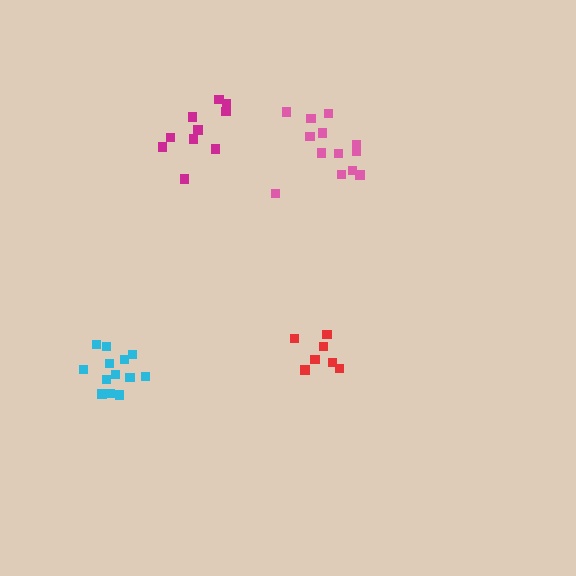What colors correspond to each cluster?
The clusters are colored: magenta, cyan, pink, red.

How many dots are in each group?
Group 1: 10 dots, Group 2: 13 dots, Group 3: 13 dots, Group 4: 7 dots (43 total).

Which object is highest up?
The magenta cluster is topmost.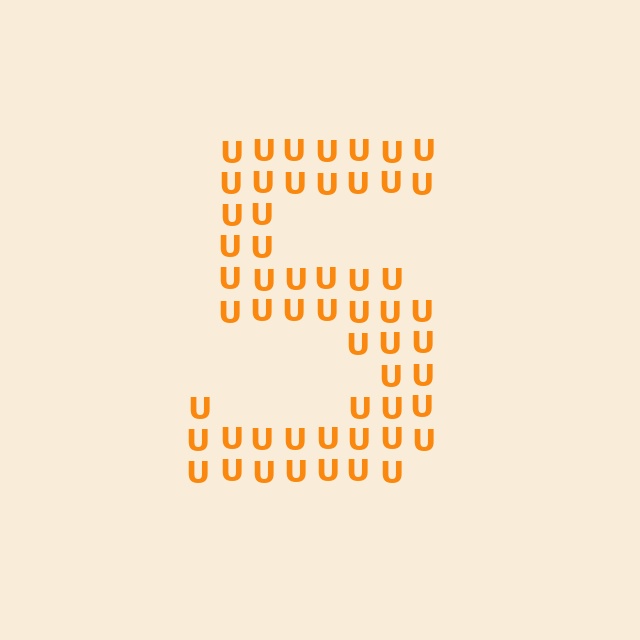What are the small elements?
The small elements are letter U's.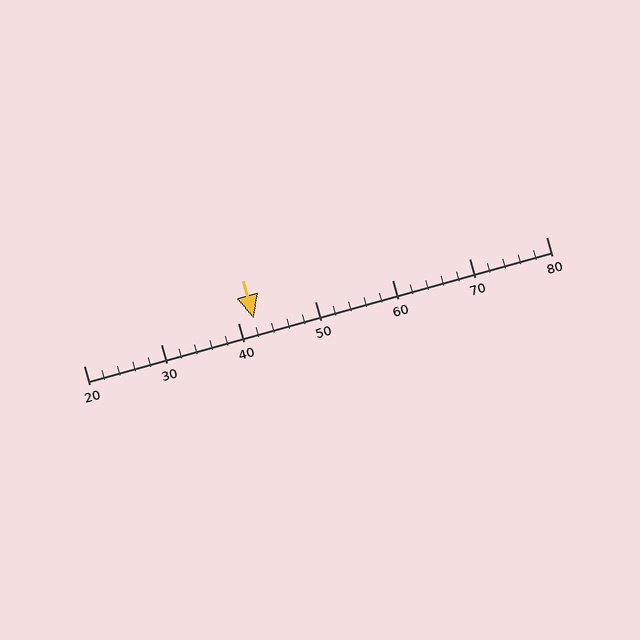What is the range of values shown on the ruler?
The ruler shows values from 20 to 80.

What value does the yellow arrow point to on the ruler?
The yellow arrow points to approximately 42.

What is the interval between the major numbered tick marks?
The major tick marks are spaced 10 units apart.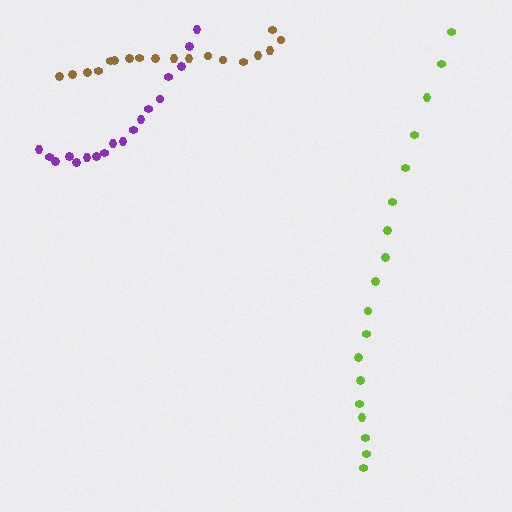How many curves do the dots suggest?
There are 3 distinct paths.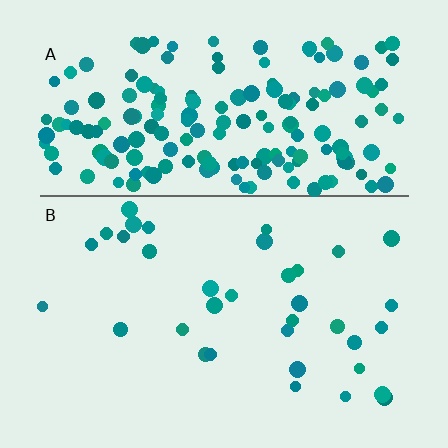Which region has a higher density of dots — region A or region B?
A (the top).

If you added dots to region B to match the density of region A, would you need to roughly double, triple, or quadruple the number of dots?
Approximately quadruple.